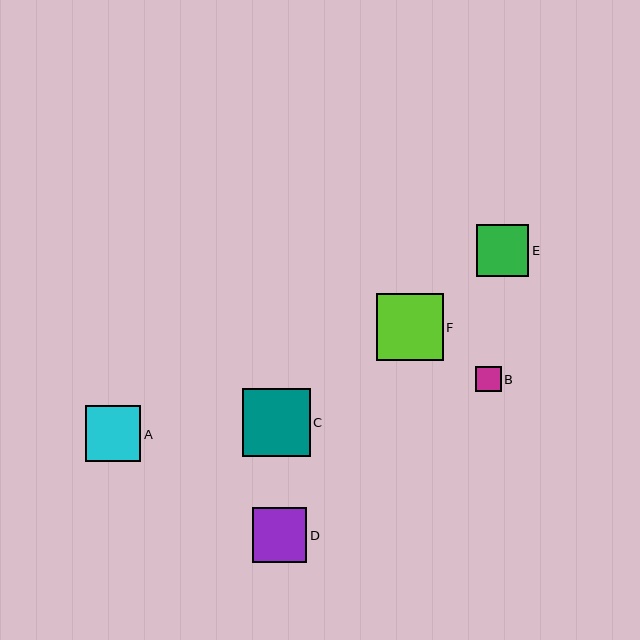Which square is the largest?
Square C is the largest with a size of approximately 68 pixels.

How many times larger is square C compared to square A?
Square C is approximately 1.2 times the size of square A.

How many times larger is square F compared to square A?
Square F is approximately 1.2 times the size of square A.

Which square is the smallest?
Square B is the smallest with a size of approximately 25 pixels.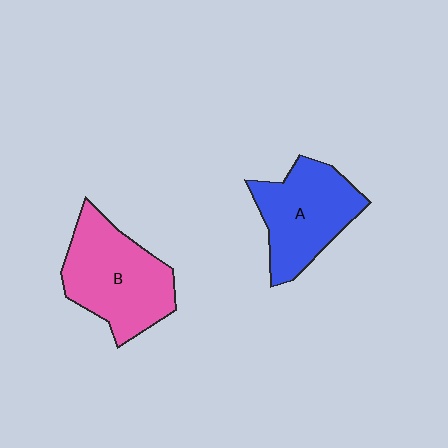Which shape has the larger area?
Shape B (pink).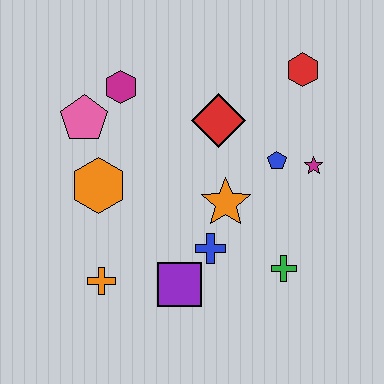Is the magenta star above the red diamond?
No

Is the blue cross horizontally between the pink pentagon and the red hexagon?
Yes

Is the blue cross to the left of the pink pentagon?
No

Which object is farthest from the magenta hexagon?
The green cross is farthest from the magenta hexagon.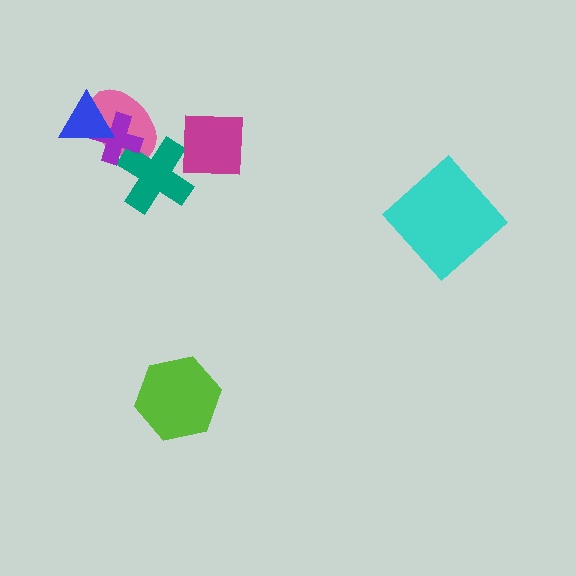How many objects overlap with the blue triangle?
2 objects overlap with the blue triangle.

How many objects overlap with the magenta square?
0 objects overlap with the magenta square.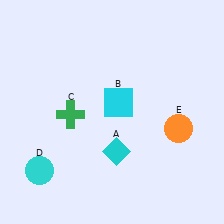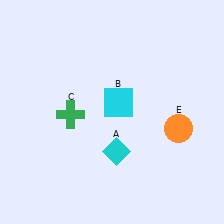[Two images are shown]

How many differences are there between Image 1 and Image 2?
There is 1 difference between the two images.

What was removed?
The cyan circle (D) was removed in Image 2.